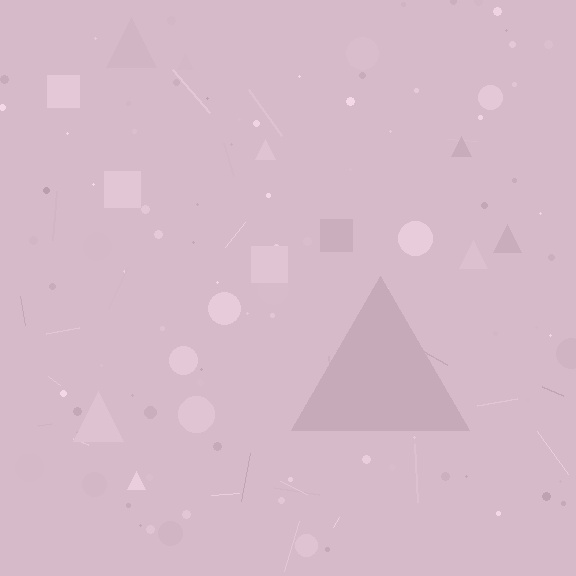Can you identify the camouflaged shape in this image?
The camouflaged shape is a triangle.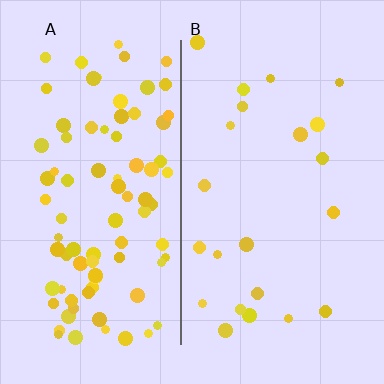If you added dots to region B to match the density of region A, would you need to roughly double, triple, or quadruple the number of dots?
Approximately quadruple.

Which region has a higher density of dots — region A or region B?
A (the left).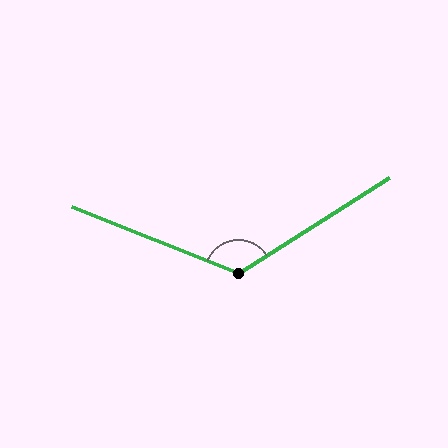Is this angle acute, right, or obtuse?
It is obtuse.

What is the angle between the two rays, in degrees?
Approximately 126 degrees.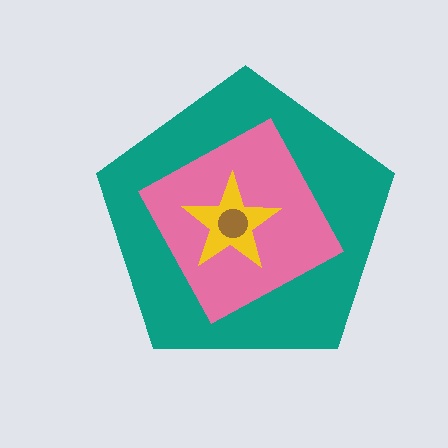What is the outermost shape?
The teal pentagon.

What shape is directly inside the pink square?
The yellow star.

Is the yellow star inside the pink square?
Yes.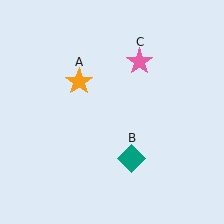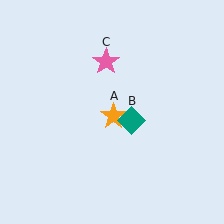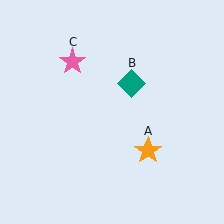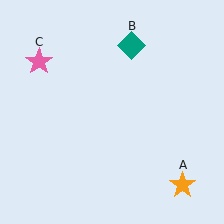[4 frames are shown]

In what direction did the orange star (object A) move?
The orange star (object A) moved down and to the right.